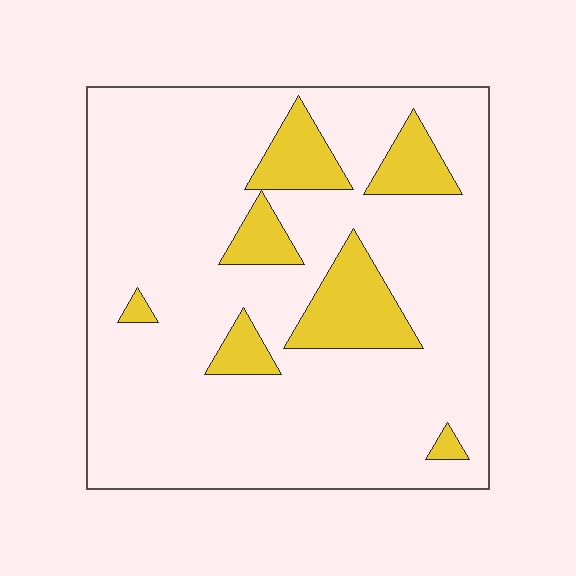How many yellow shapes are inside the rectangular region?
7.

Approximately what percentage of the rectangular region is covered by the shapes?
Approximately 15%.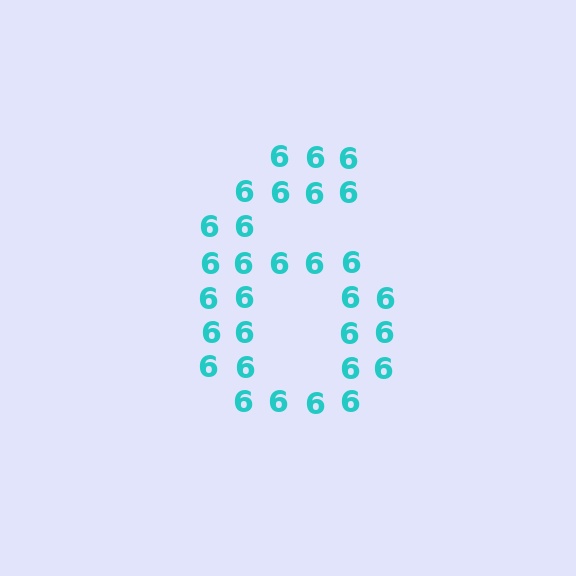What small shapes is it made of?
It is made of small digit 6's.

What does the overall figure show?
The overall figure shows the digit 6.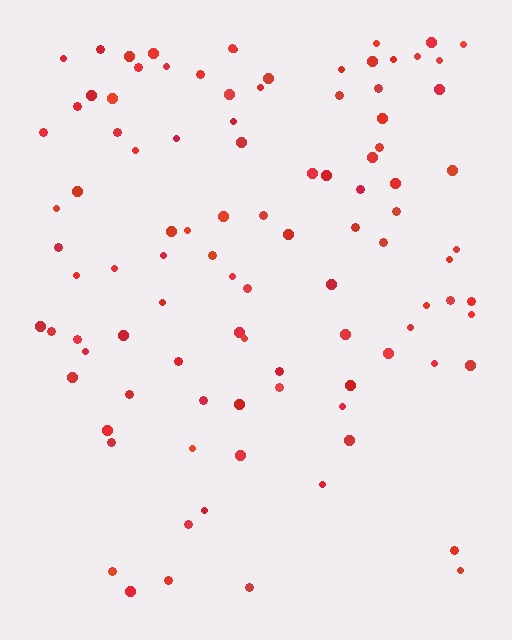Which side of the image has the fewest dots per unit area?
The bottom.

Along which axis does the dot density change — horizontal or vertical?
Vertical.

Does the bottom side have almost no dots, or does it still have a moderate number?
Still a moderate number, just noticeably fewer than the top.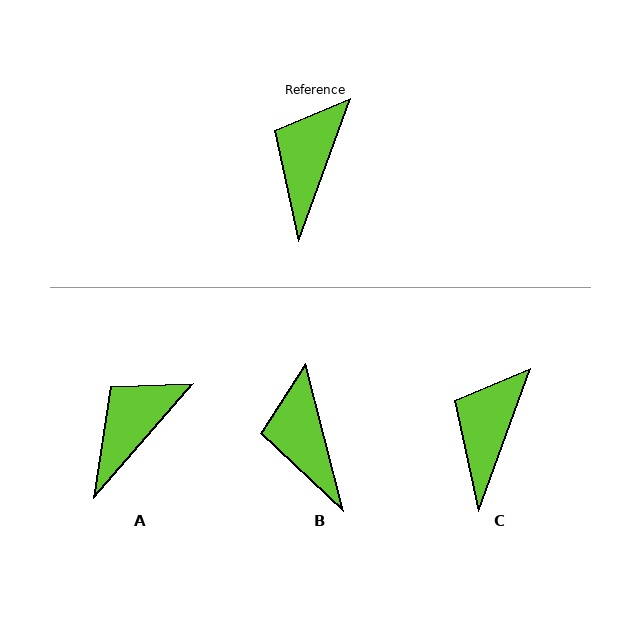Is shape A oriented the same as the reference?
No, it is off by about 21 degrees.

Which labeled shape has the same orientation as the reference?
C.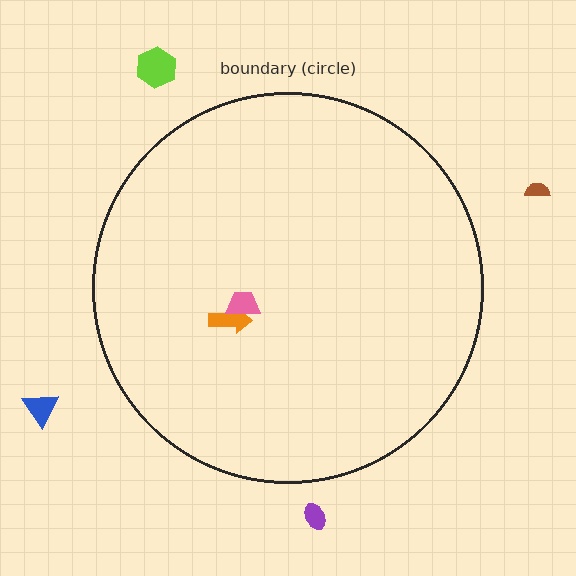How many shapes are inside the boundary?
2 inside, 4 outside.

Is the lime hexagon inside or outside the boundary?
Outside.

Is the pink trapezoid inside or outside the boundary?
Inside.